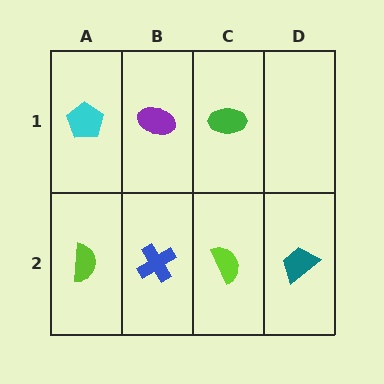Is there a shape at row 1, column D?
No, that cell is empty.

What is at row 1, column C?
A green ellipse.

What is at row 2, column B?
A blue cross.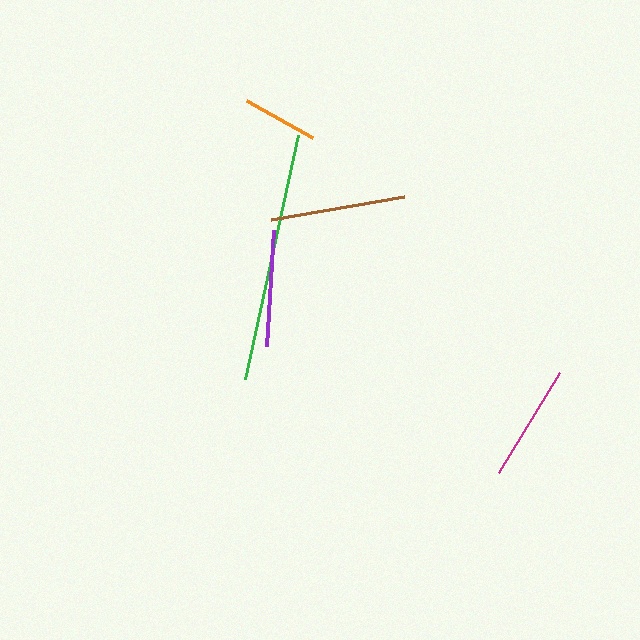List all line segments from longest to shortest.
From longest to shortest: green, brown, magenta, purple, orange.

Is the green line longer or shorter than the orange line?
The green line is longer than the orange line.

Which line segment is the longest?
The green line is the longest at approximately 250 pixels.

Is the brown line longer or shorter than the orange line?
The brown line is longer than the orange line.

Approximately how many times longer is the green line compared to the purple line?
The green line is approximately 2.2 times the length of the purple line.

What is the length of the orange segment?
The orange segment is approximately 76 pixels long.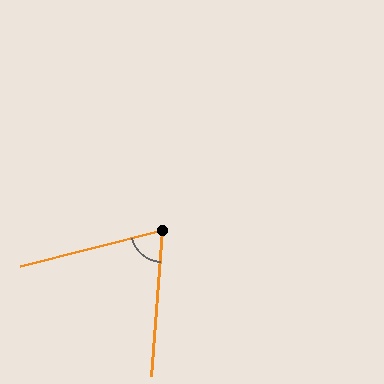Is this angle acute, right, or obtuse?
It is acute.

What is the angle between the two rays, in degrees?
Approximately 72 degrees.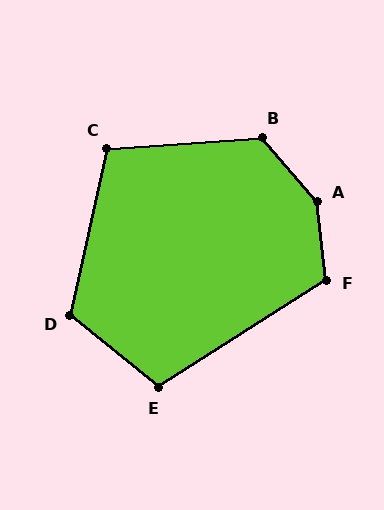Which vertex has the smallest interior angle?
C, at approximately 106 degrees.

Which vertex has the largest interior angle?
A, at approximately 145 degrees.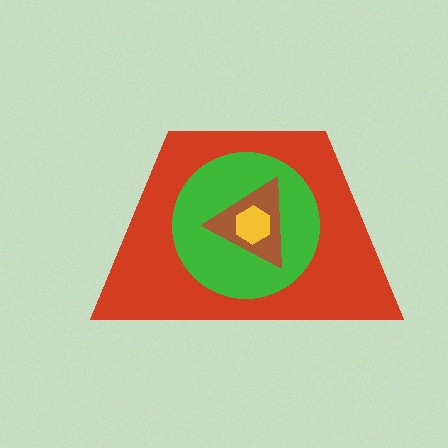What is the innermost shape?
The yellow hexagon.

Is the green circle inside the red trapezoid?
Yes.